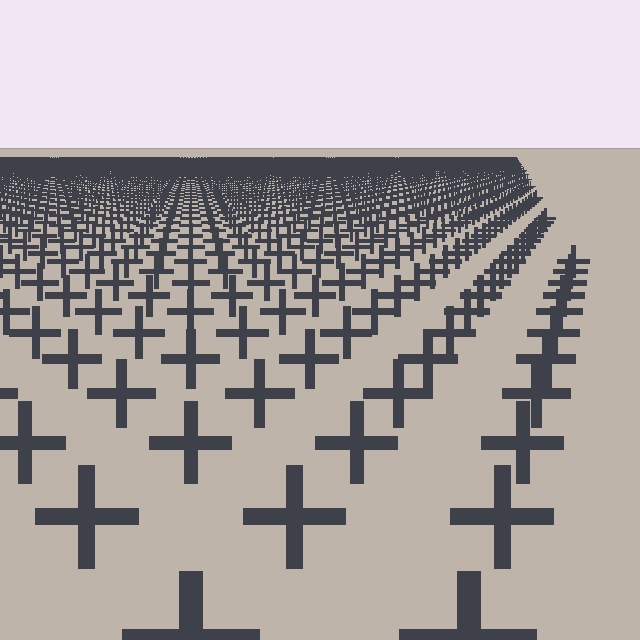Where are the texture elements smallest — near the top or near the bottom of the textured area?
Near the top.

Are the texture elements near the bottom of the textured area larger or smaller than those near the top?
Larger. Near the bottom, elements are closer to the viewer and appear at a bigger on-screen size.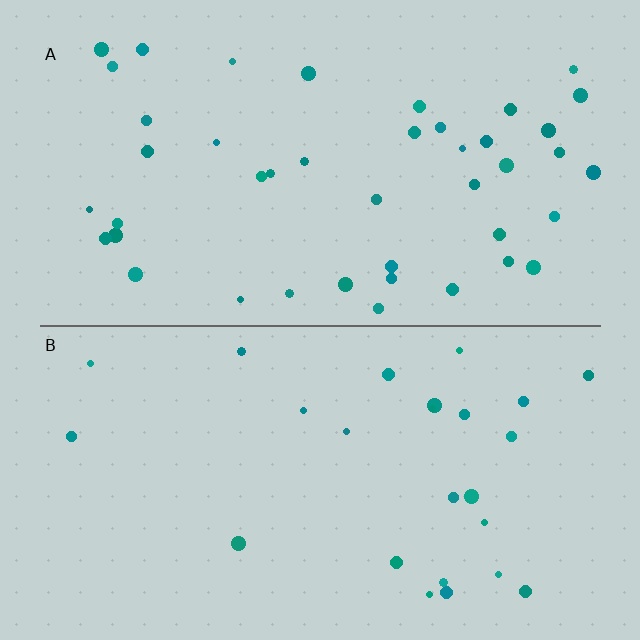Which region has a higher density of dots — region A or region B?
A (the top).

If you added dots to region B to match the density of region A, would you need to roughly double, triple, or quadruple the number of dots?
Approximately double.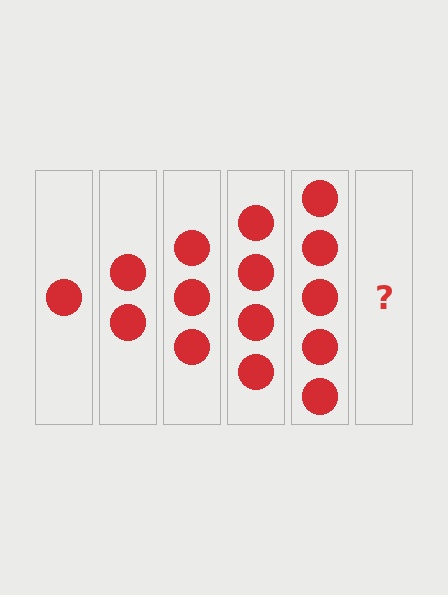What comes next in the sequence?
The next element should be 6 circles.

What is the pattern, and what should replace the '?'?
The pattern is that each step adds one more circle. The '?' should be 6 circles.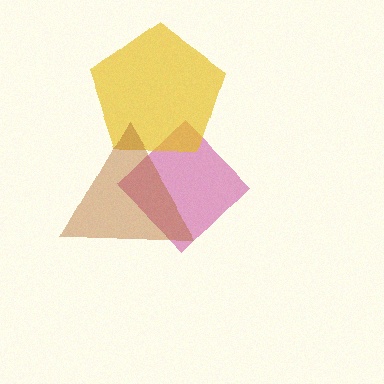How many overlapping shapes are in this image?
There are 3 overlapping shapes in the image.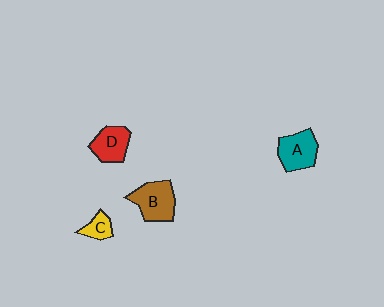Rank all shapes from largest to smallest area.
From largest to smallest: B (brown), A (teal), D (red), C (yellow).